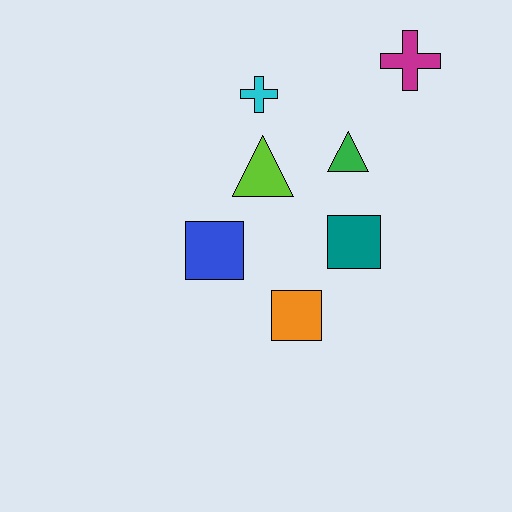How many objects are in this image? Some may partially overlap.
There are 7 objects.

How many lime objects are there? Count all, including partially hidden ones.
There is 1 lime object.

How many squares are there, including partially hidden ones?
There are 3 squares.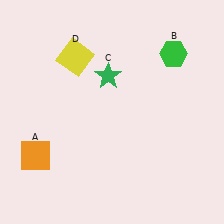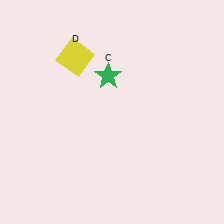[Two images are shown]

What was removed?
The green hexagon (B), the orange square (A) were removed in Image 2.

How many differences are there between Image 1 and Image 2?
There are 2 differences between the two images.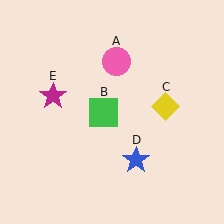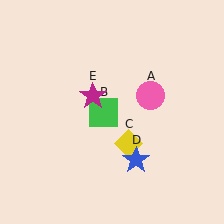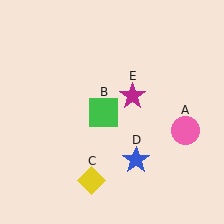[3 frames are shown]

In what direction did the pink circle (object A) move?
The pink circle (object A) moved down and to the right.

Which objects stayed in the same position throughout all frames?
Green square (object B) and blue star (object D) remained stationary.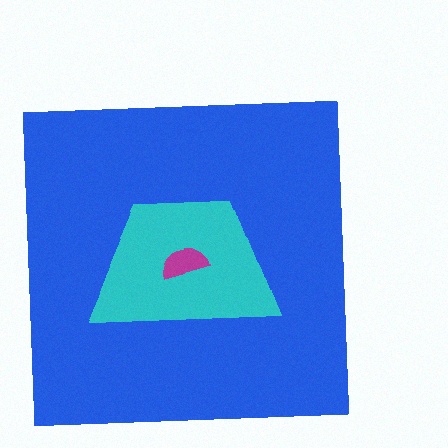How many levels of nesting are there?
3.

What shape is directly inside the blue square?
The cyan trapezoid.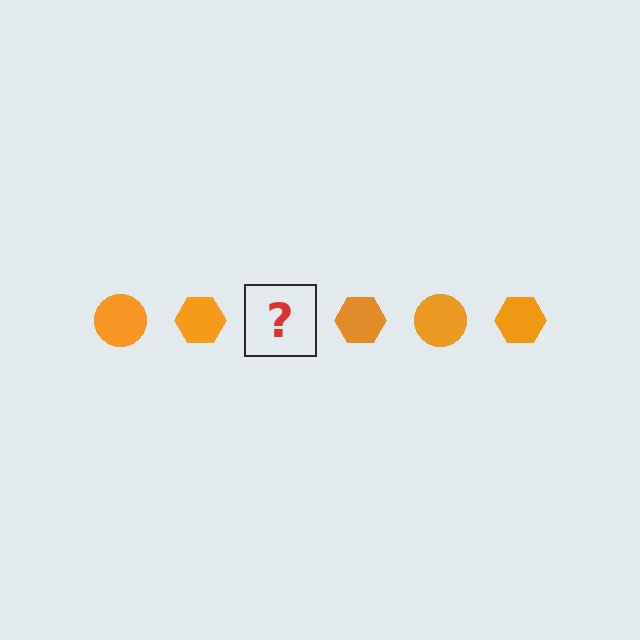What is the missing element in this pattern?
The missing element is an orange circle.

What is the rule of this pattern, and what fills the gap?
The rule is that the pattern cycles through circle, hexagon shapes in orange. The gap should be filled with an orange circle.